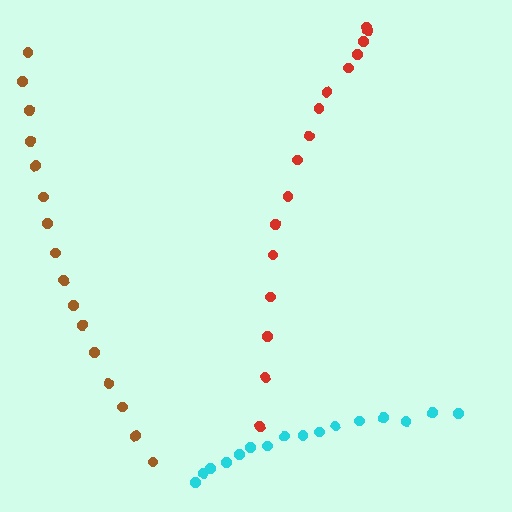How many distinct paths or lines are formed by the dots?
There are 3 distinct paths.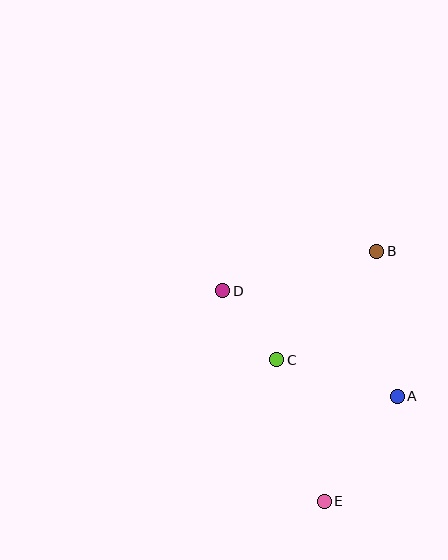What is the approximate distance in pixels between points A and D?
The distance between A and D is approximately 204 pixels.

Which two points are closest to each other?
Points C and D are closest to each other.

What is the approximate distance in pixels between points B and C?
The distance between B and C is approximately 147 pixels.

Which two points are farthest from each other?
Points B and E are farthest from each other.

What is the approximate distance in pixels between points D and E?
The distance between D and E is approximately 234 pixels.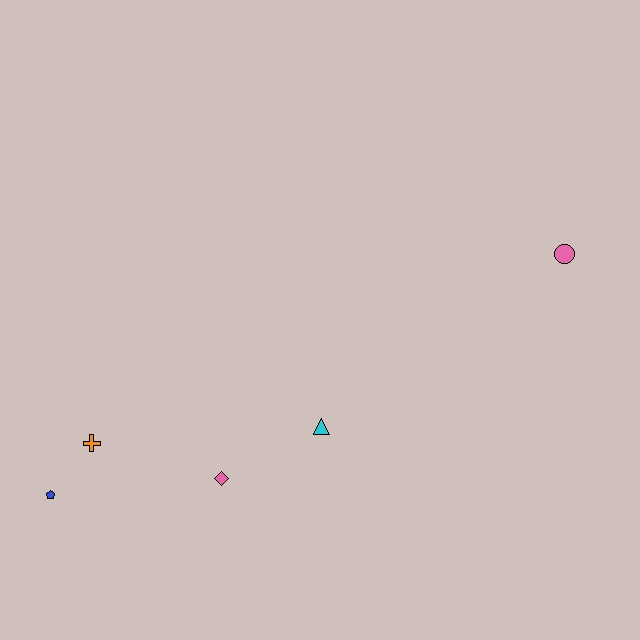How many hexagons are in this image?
There are no hexagons.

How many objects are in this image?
There are 5 objects.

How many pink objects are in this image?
There are 2 pink objects.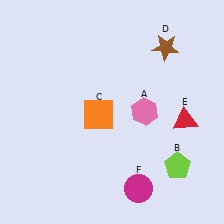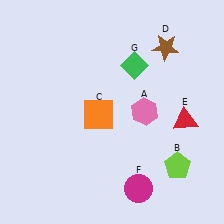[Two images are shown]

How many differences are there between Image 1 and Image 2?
There is 1 difference between the two images.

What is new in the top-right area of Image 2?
A green diamond (G) was added in the top-right area of Image 2.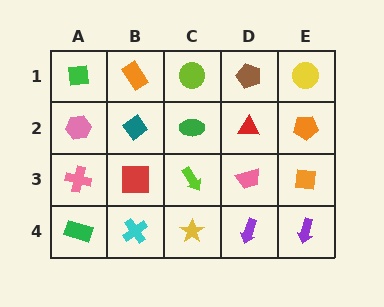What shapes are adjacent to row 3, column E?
An orange pentagon (row 2, column E), a purple arrow (row 4, column E), a pink trapezoid (row 3, column D).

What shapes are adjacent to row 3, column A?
A pink hexagon (row 2, column A), a green rectangle (row 4, column A), a red square (row 3, column B).